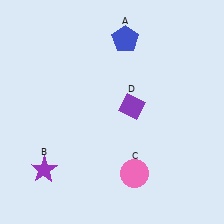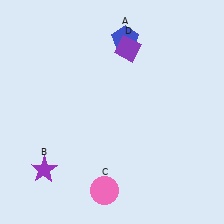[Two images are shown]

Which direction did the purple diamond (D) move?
The purple diamond (D) moved up.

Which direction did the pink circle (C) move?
The pink circle (C) moved left.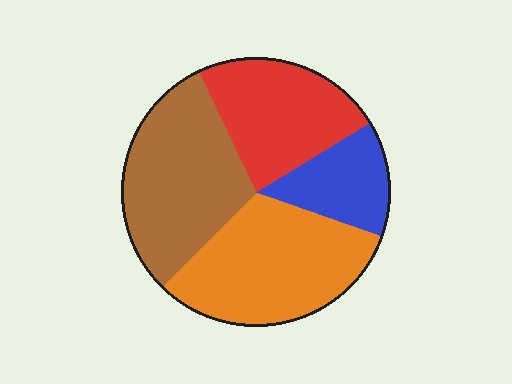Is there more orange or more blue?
Orange.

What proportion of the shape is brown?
Brown takes up between a sixth and a third of the shape.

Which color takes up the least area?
Blue, at roughly 15%.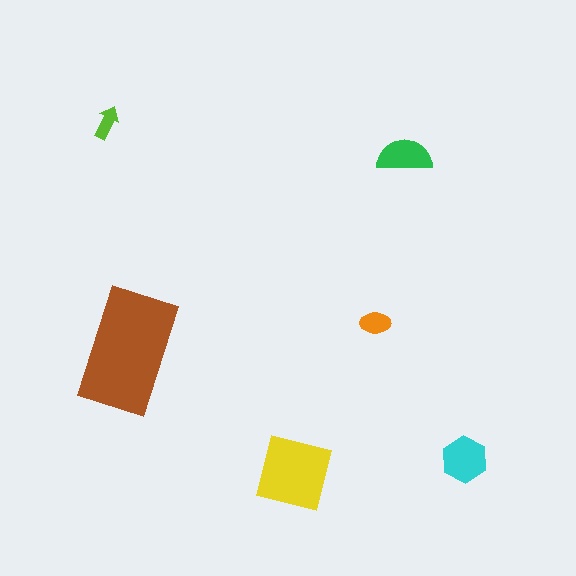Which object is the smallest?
The lime arrow.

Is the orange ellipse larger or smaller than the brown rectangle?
Smaller.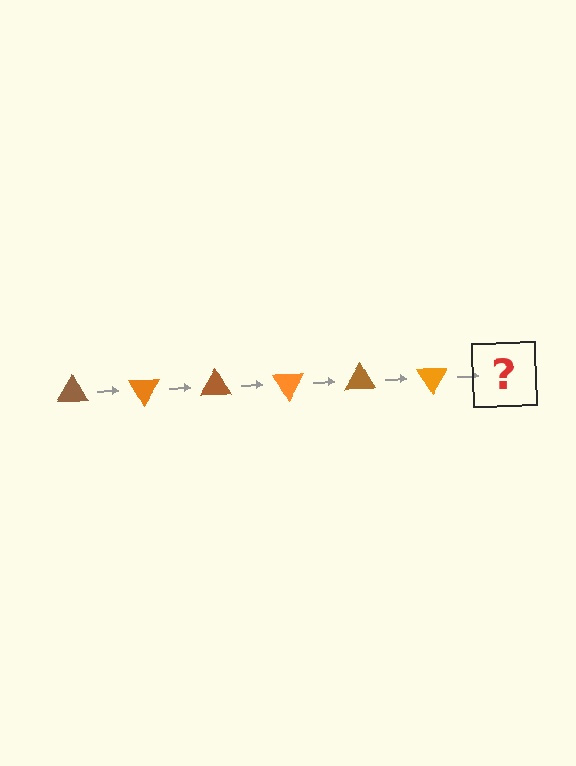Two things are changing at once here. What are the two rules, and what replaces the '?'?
The two rules are that it rotates 60 degrees each step and the color cycles through brown and orange. The '?' should be a brown triangle, rotated 360 degrees from the start.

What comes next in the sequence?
The next element should be a brown triangle, rotated 360 degrees from the start.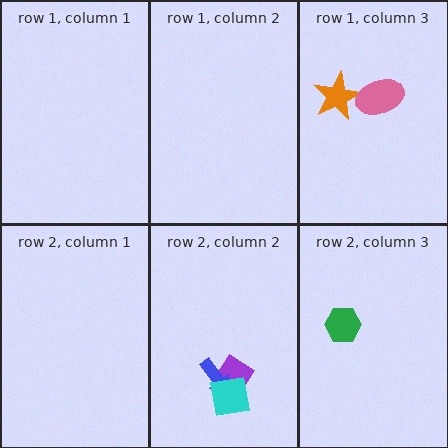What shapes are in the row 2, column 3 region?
The green hexagon.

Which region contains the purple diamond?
The row 2, column 2 region.